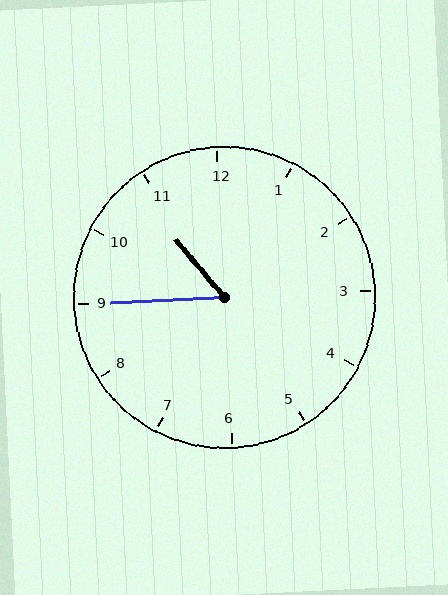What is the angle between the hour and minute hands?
Approximately 52 degrees.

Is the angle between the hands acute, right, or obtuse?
It is acute.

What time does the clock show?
10:45.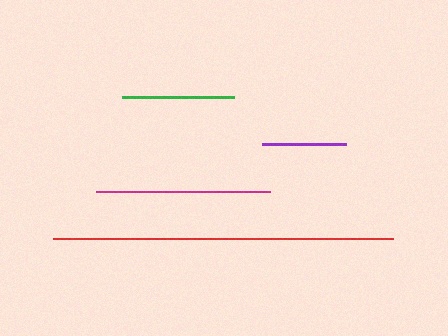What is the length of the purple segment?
The purple segment is approximately 83 pixels long.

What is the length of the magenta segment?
The magenta segment is approximately 174 pixels long.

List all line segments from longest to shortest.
From longest to shortest: red, magenta, green, purple.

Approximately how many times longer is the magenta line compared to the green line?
The magenta line is approximately 1.6 times the length of the green line.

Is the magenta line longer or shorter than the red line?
The red line is longer than the magenta line.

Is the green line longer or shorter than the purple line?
The green line is longer than the purple line.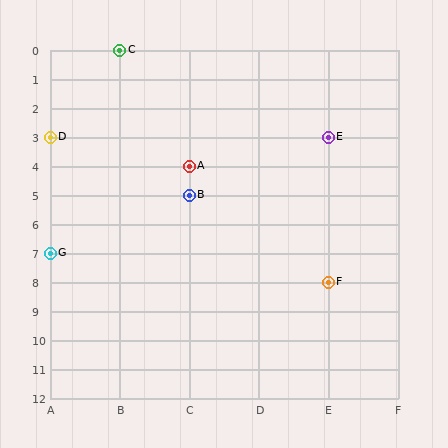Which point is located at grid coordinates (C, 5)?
Point B is at (C, 5).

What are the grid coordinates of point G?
Point G is at grid coordinates (A, 7).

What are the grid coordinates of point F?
Point F is at grid coordinates (E, 8).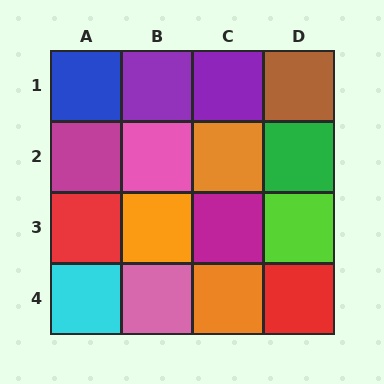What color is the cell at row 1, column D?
Brown.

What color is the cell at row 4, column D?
Red.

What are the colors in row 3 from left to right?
Red, orange, magenta, lime.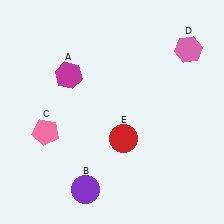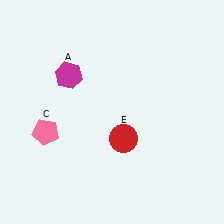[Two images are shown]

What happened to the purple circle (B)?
The purple circle (B) was removed in Image 2. It was in the bottom-left area of Image 1.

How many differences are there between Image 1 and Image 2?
There are 2 differences between the two images.